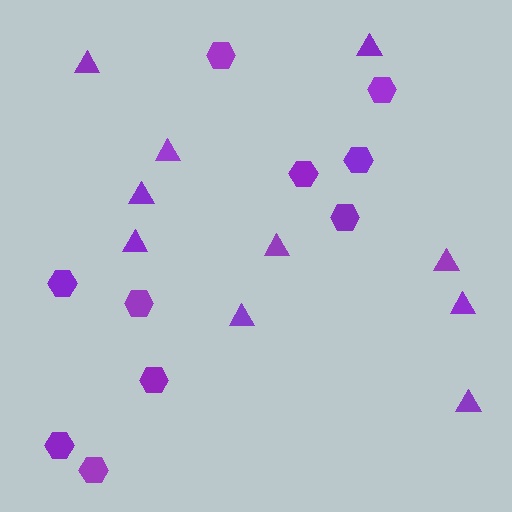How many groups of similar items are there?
There are 2 groups: one group of triangles (10) and one group of hexagons (10).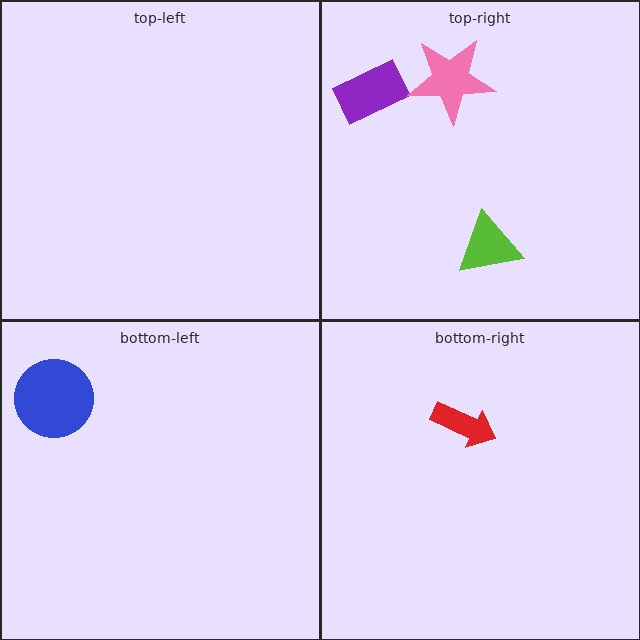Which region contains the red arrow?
The bottom-right region.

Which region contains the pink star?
The top-right region.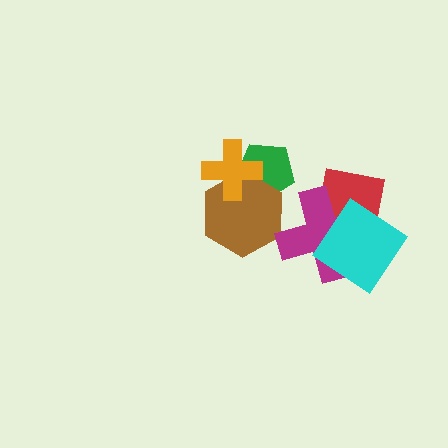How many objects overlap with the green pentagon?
2 objects overlap with the green pentagon.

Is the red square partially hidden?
Yes, it is partially covered by another shape.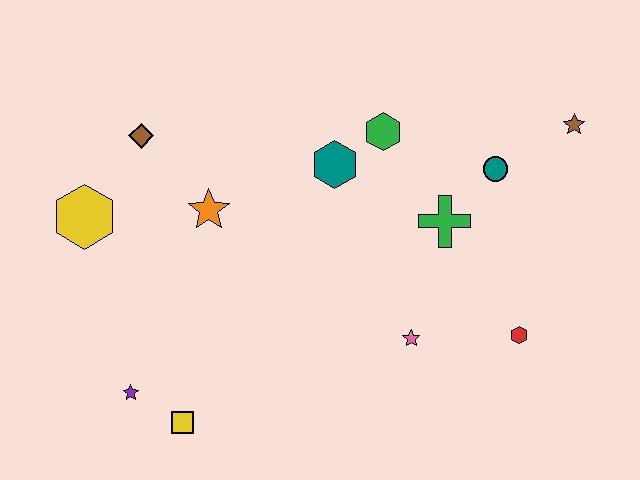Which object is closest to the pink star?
The red hexagon is closest to the pink star.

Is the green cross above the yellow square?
Yes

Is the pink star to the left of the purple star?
No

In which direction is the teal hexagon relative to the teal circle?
The teal hexagon is to the left of the teal circle.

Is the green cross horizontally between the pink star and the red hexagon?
Yes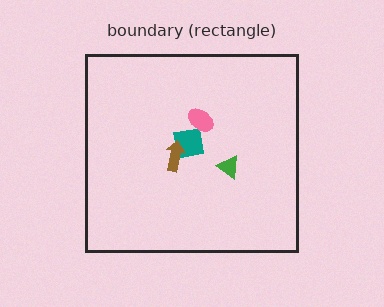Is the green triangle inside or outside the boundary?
Inside.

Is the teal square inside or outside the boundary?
Inside.